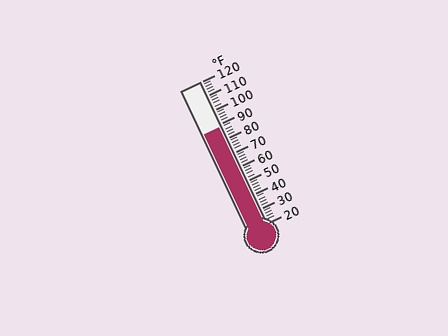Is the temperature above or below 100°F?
The temperature is below 100°F.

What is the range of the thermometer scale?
The thermometer scale ranges from 20°F to 120°F.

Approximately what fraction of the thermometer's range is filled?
The thermometer is filled to approximately 70% of its range.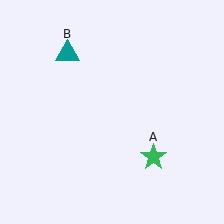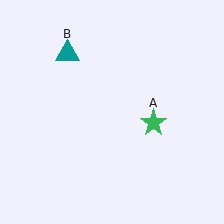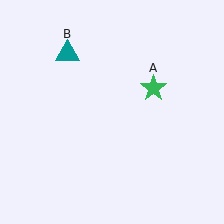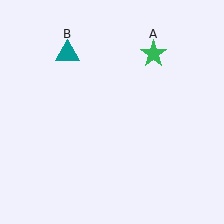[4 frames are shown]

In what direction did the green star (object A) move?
The green star (object A) moved up.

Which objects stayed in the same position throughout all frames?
Teal triangle (object B) remained stationary.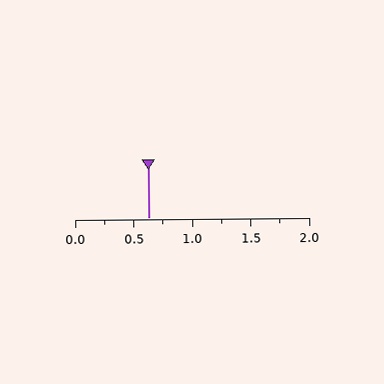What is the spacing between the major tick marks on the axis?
The major ticks are spaced 0.5 apart.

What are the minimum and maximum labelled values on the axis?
The axis runs from 0.0 to 2.0.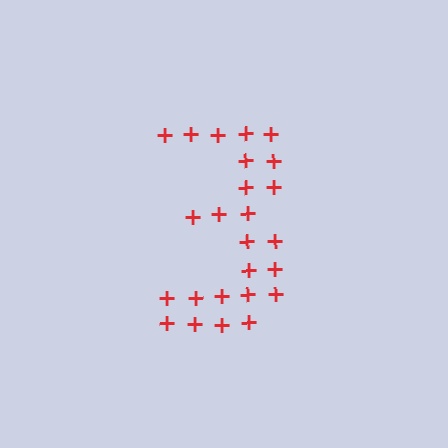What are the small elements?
The small elements are plus signs.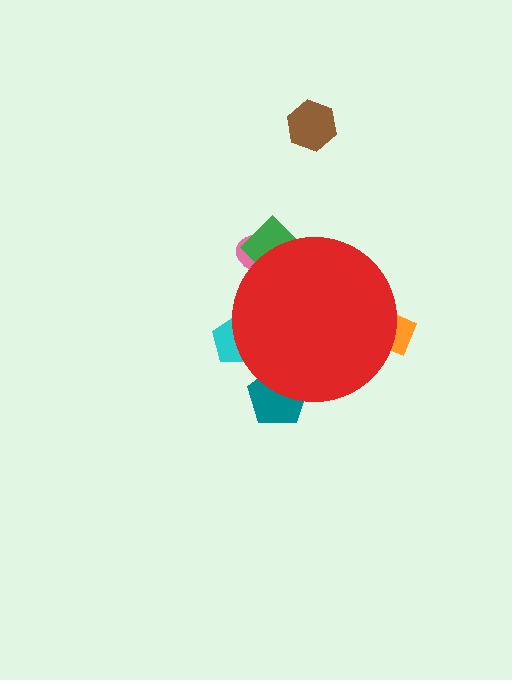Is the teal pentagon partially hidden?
Yes, the teal pentagon is partially hidden behind the red circle.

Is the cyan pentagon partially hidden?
Yes, the cyan pentagon is partially hidden behind the red circle.